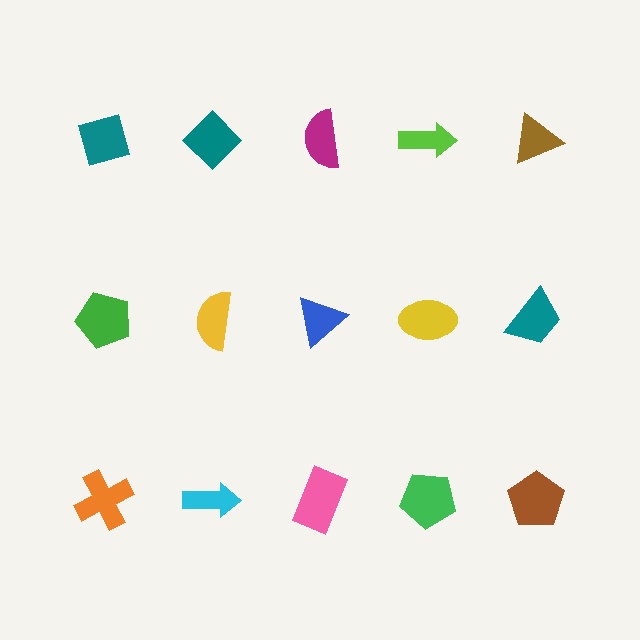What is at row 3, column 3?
A pink rectangle.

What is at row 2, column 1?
A green pentagon.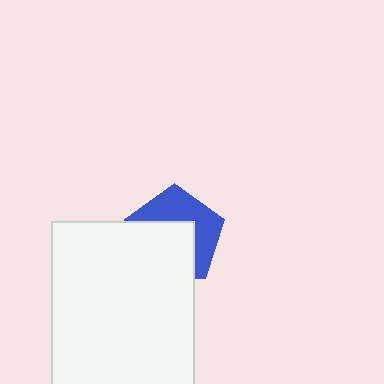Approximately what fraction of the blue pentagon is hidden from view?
Roughly 53% of the blue pentagon is hidden behind the white rectangle.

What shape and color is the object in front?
The object in front is a white rectangle.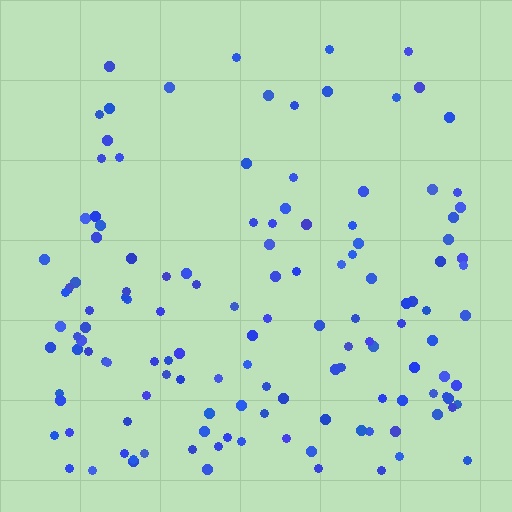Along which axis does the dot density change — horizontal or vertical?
Vertical.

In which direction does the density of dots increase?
From top to bottom, with the bottom side densest.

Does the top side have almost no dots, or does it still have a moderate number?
Still a moderate number, just noticeably fewer than the bottom.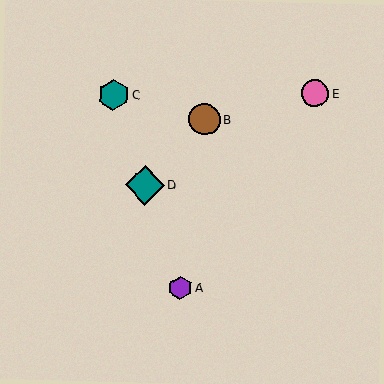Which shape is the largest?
The teal diamond (labeled D) is the largest.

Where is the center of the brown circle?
The center of the brown circle is at (205, 119).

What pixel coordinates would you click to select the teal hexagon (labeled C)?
Click at (113, 95) to select the teal hexagon C.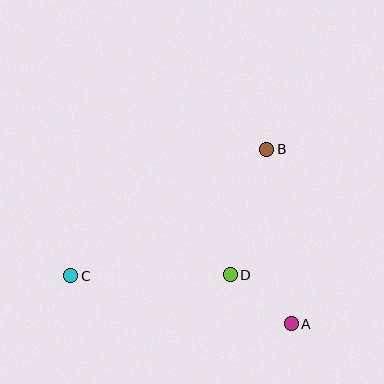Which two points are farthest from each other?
Points B and C are farthest from each other.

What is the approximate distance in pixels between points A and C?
The distance between A and C is approximately 226 pixels.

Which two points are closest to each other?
Points A and D are closest to each other.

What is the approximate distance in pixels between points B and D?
The distance between B and D is approximately 131 pixels.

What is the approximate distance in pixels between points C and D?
The distance between C and D is approximately 160 pixels.